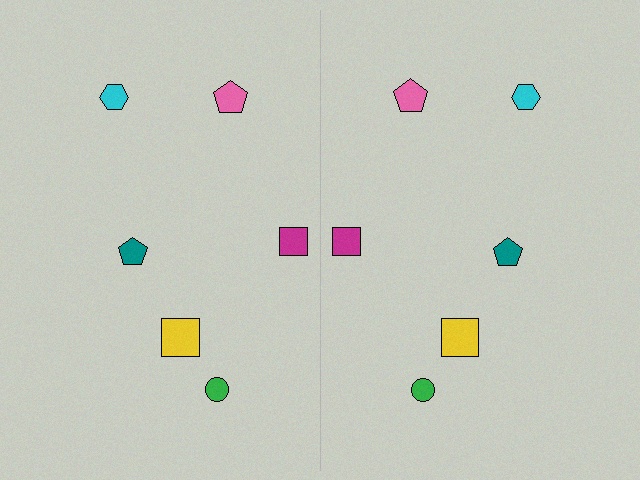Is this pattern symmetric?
Yes, this pattern has bilateral (reflection) symmetry.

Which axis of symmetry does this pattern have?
The pattern has a vertical axis of symmetry running through the center of the image.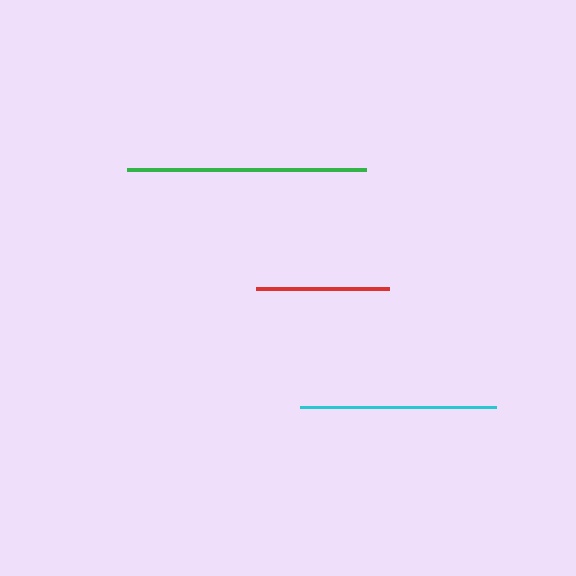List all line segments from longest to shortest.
From longest to shortest: green, cyan, red.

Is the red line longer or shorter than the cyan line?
The cyan line is longer than the red line.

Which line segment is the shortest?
The red line is the shortest at approximately 133 pixels.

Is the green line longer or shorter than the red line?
The green line is longer than the red line.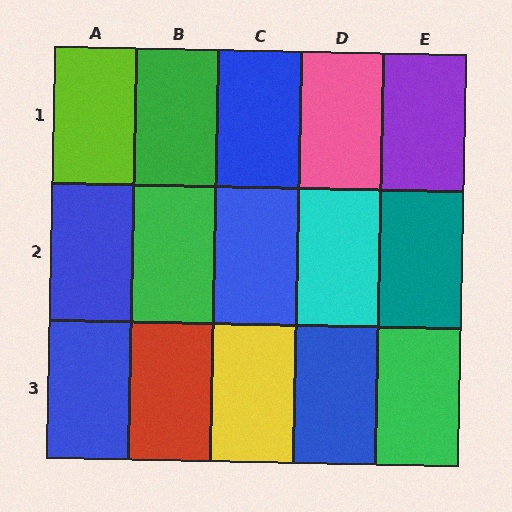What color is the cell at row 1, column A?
Lime.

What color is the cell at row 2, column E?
Teal.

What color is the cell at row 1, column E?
Purple.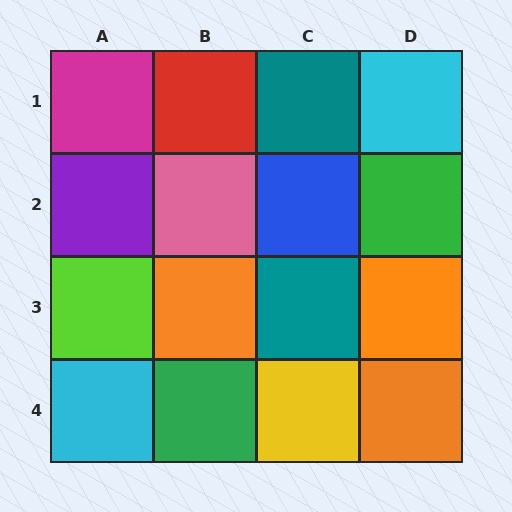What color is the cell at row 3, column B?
Orange.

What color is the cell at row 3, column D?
Orange.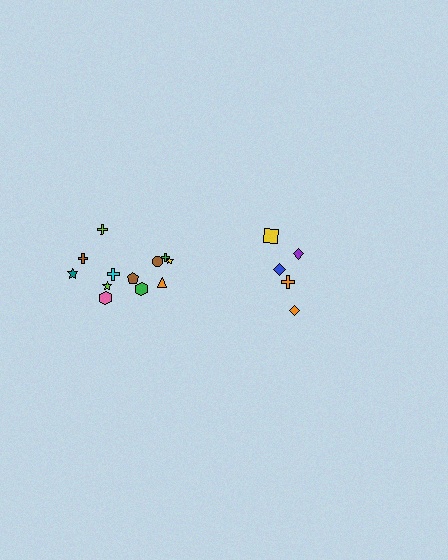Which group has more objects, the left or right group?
The left group.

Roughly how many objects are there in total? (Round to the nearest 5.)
Roughly 15 objects in total.